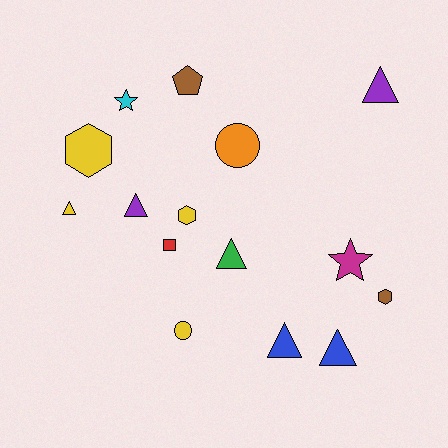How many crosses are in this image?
There are no crosses.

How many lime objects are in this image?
There are no lime objects.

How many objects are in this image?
There are 15 objects.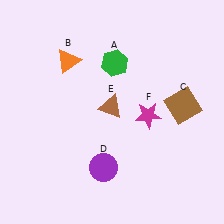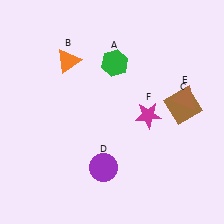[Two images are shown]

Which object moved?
The brown triangle (E) moved right.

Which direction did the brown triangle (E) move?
The brown triangle (E) moved right.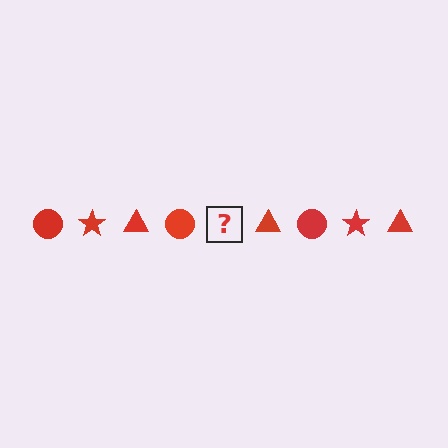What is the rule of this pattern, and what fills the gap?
The rule is that the pattern cycles through circle, star, triangle shapes in red. The gap should be filled with a red star.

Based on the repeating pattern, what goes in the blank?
The blank should be a red star.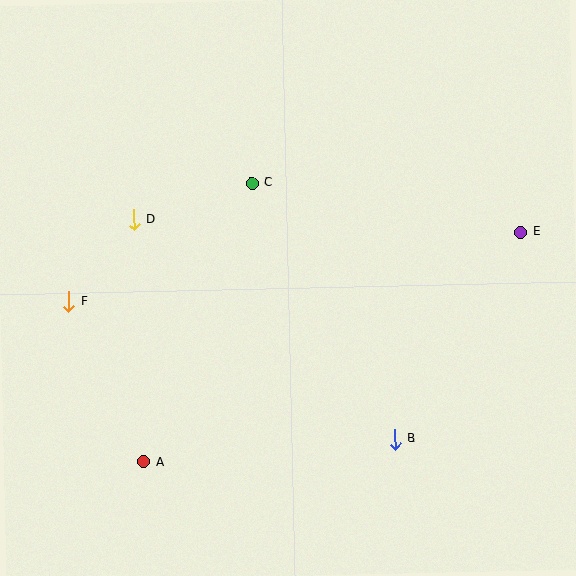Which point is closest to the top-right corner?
Point E is closest to the top-right corner.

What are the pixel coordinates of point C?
Point C is at (252, 183).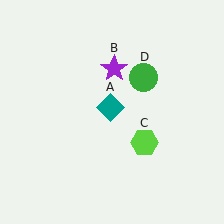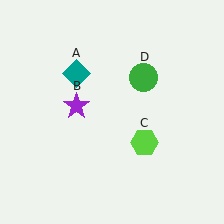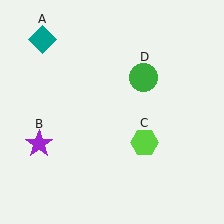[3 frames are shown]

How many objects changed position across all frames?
2 objects changed position: teal diamond (object A), purple star (object B).